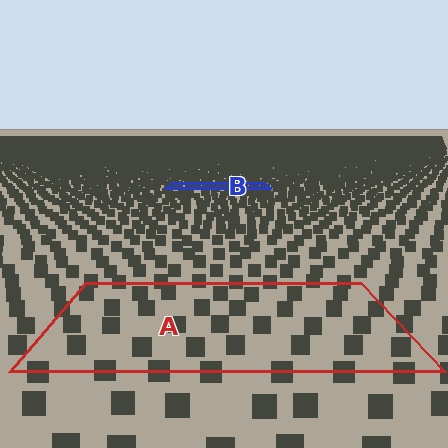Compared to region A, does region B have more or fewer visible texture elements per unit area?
Region B has more texture elements per unit area — they are packed more densely because it is farther away.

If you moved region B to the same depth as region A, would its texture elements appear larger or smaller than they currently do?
They would appear larger. At a closer depth, the same texture elements are projected at a bigger on-screen size.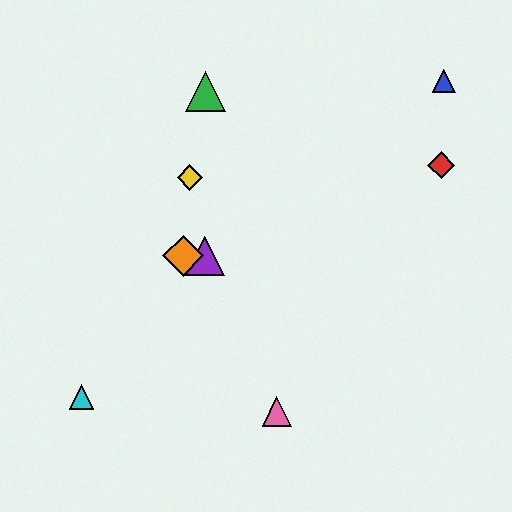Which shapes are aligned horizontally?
The purple triangle, the orange diamond are aligned horizontally.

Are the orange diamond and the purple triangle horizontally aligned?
Yes, both are at y≈256.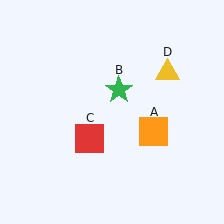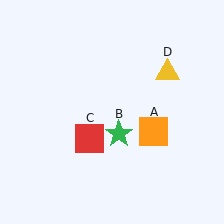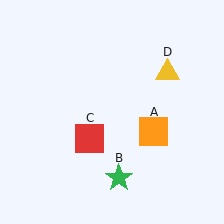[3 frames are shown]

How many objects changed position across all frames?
1 object changed position: green star (object B).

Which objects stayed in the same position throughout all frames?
Orange square (object A) and red square (object C) and yellow triangle (object D) remained stationary.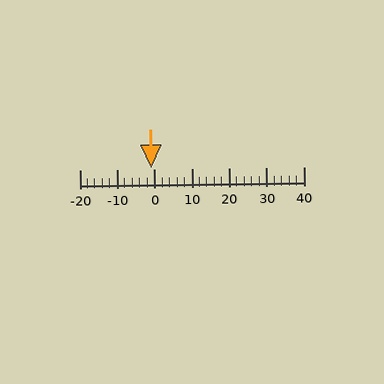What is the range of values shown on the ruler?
The ruler shows values from -20 to 40.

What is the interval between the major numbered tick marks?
The major tick marks are spaced 10 units apart.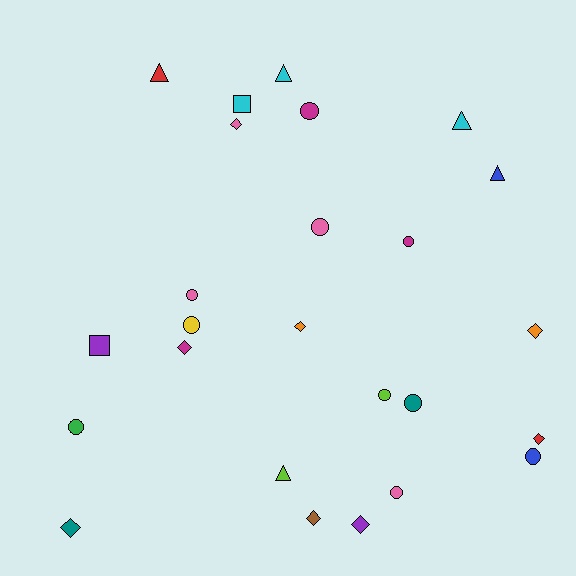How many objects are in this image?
There are 25 objects.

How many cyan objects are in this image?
There are 3 cyan objects.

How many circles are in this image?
There are 10 circles.